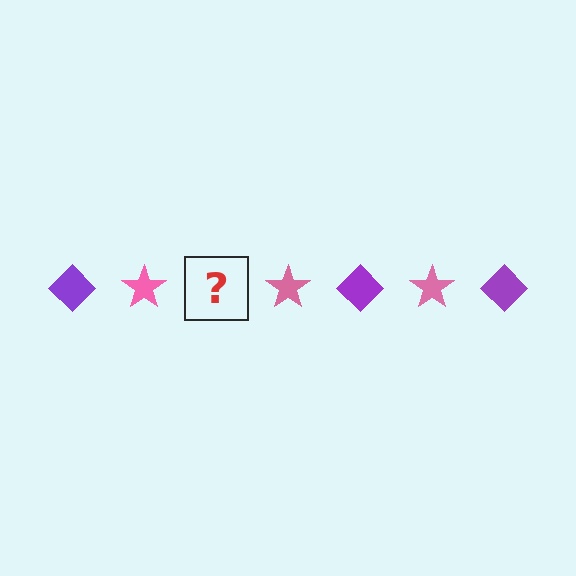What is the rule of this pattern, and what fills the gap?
The rule is that the pattern alternates between purple diamond and pink star. The gap should be filled with a purple diamond.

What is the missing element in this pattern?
The missing element is a purple diamond.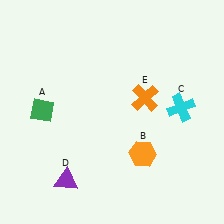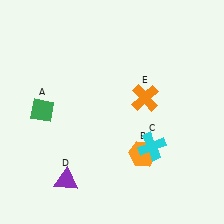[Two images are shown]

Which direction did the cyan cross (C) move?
The cyan cross (C) moved down.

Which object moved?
The cyan cross (C) moved down.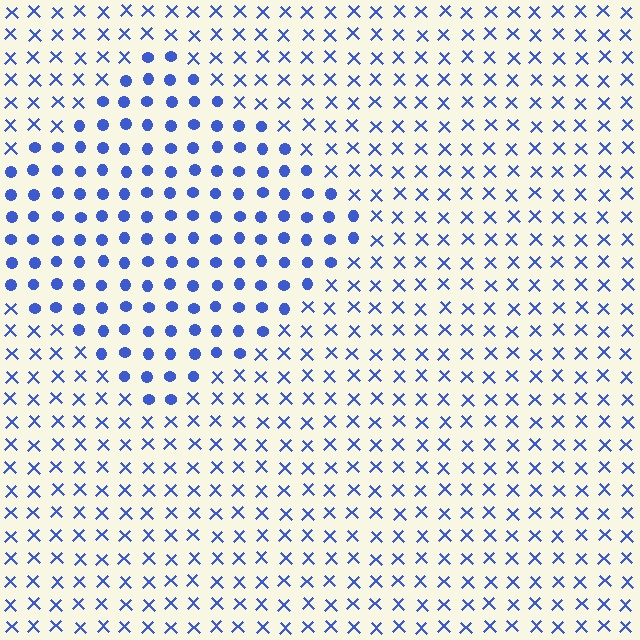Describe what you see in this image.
The image is filled with small blue elements arranged in a uniform grid. A diamond-shaped region contains circles, while the surrounding area contains X marks. The boundary is defined purely by the change in element shape.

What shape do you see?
I see a diamond.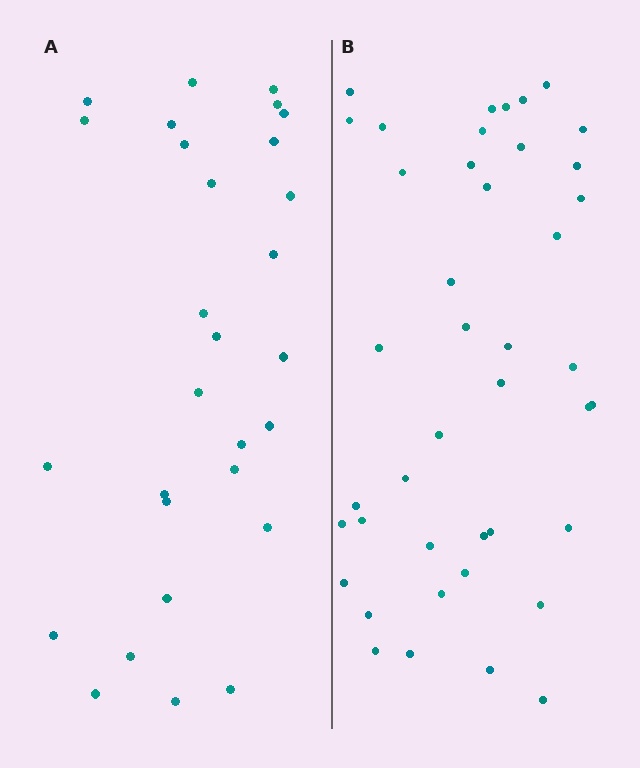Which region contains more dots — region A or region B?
Region B (the right region) has more dots.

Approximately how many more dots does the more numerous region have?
Region B has approximately 15 more dots than region A.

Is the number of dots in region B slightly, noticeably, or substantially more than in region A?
Region B has noticeably more, but not dramatically so. The ratio is roughly 1.4 to 1.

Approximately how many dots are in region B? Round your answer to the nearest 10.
About 40 dots. (The exact count is 42, which rounds to 40.)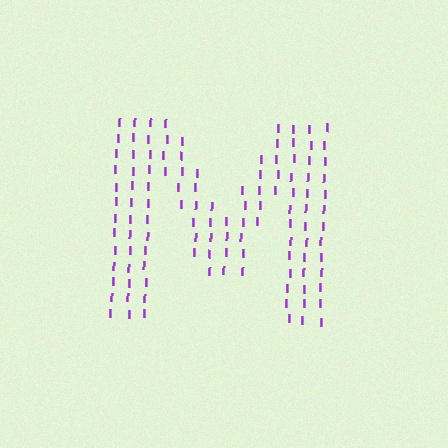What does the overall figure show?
The overall figure shows the letter M.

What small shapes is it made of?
It is made of small letter I's.